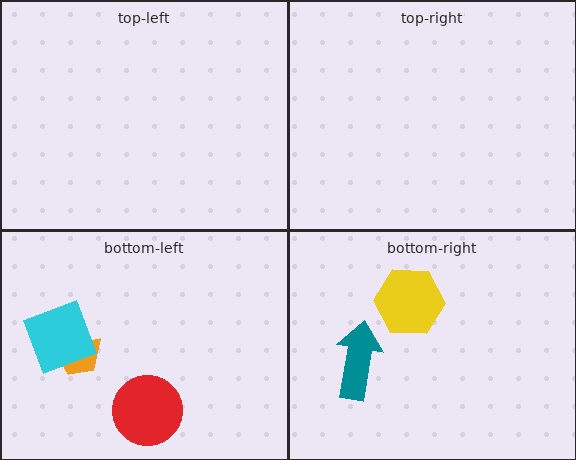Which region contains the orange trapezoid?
The bottom-left region.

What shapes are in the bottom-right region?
The yellow hexagon, the teal arrow.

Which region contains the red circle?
The bottom-left region.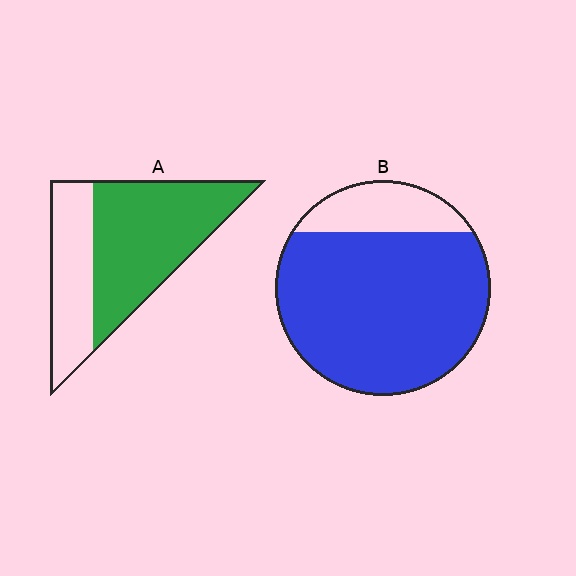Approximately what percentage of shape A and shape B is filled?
A is approximately 65% and B is approximately 80%.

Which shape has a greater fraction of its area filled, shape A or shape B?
Shape B.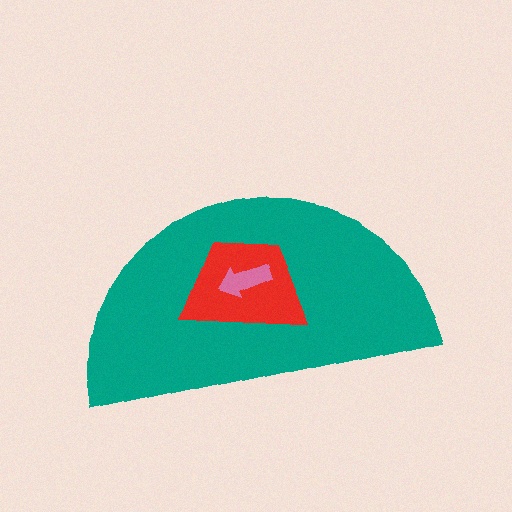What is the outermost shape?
The teal semicircle.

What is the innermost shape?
The pink arrow.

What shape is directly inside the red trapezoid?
The pink arrow.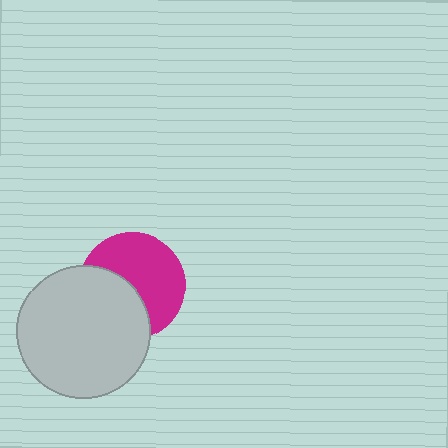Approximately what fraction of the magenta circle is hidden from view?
Roughly 42% of the magenta circle is hidden behind the light gray circle.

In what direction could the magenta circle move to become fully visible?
The magenta circle could move toward the upper-right. That would shift it out from behind the light gray circle entirely.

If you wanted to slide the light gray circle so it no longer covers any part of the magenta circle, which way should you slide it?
Slide it toward the lower-left — that is the most direct way to separate the two shapes.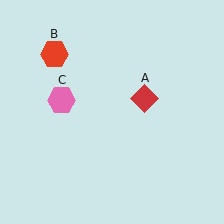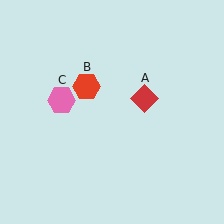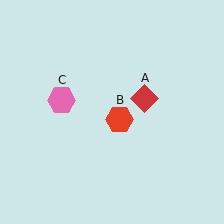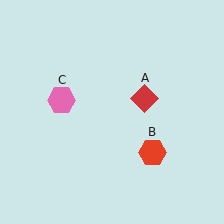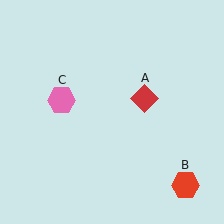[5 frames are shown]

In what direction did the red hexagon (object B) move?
The red hexagon (object B) moved down and to the right.